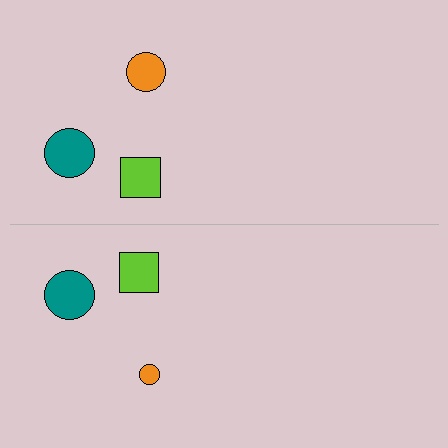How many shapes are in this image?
There are 6 shapes in this image.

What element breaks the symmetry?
The orange circle on the bottom side has a different size than its mirror counterpart.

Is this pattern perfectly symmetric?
No, the pattern is not perfectly symmetric. The orange circle on the bottom side has a different size than its mirror counterpart.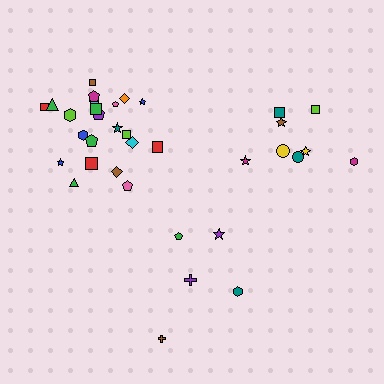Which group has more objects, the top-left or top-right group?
The top-left group.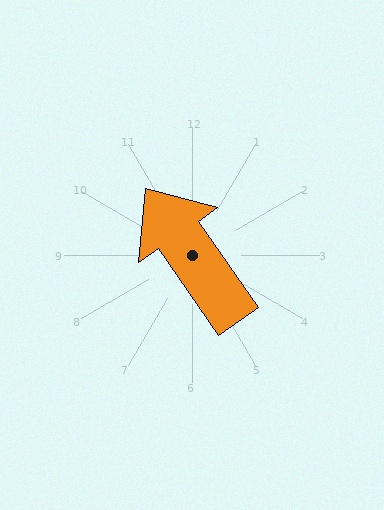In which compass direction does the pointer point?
Northwest.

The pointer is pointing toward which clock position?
Roughly 11 o'clock.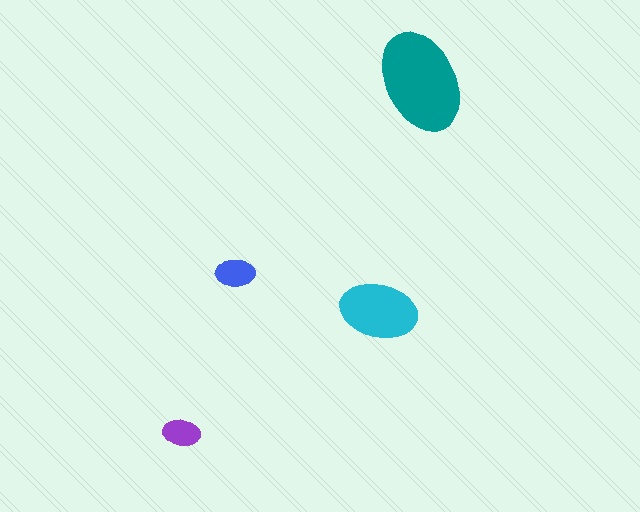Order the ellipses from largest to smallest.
the teal one, the cyan one, the blue one, the purple one.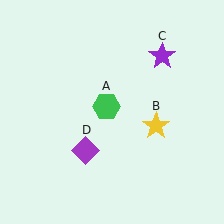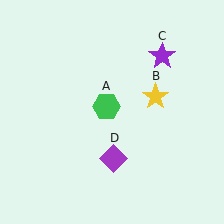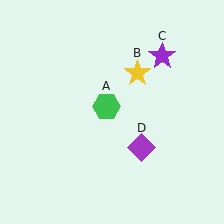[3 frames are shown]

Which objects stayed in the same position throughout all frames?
Green hexagon (object A) and purple star (object C) remained stationary.